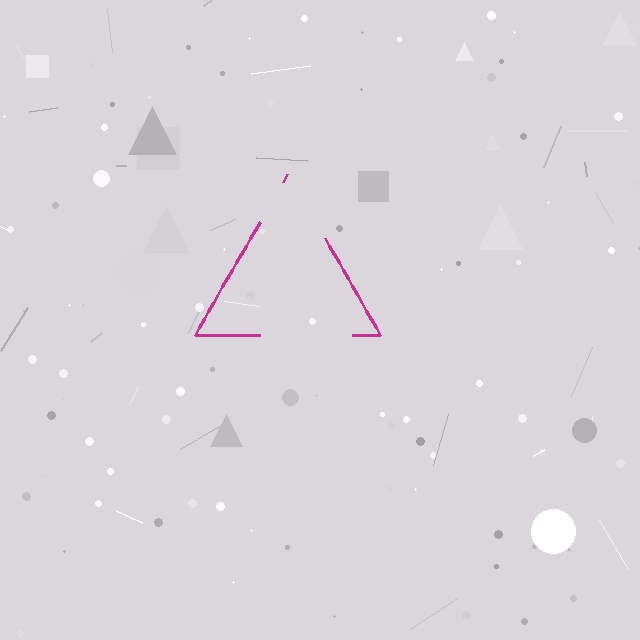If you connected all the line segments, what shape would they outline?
They would outline a triangle.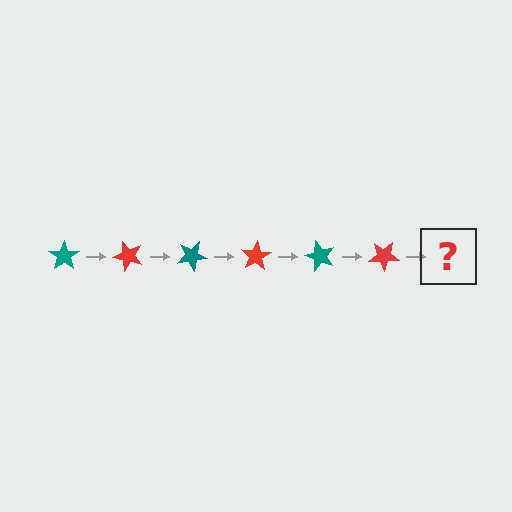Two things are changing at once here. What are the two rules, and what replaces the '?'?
The two rules are that it rotates 50 degrees each step and the color cycles through teal and red. The '?' should be a teal star, rotated 300 degrees from the start.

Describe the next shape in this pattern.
It should be a teal star, rotated 300 degrees from the start.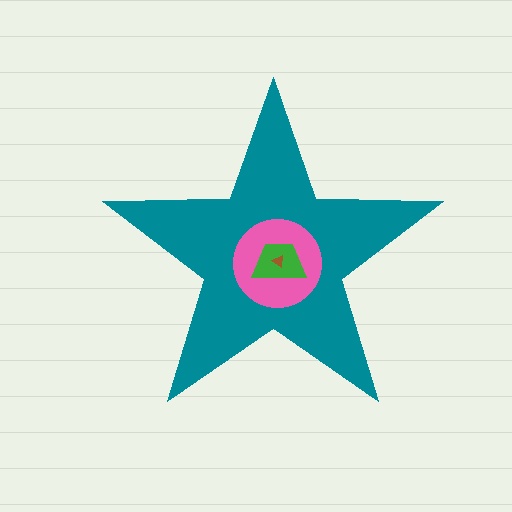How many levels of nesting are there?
4.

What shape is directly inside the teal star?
The pink circle.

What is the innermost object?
The brown triangle.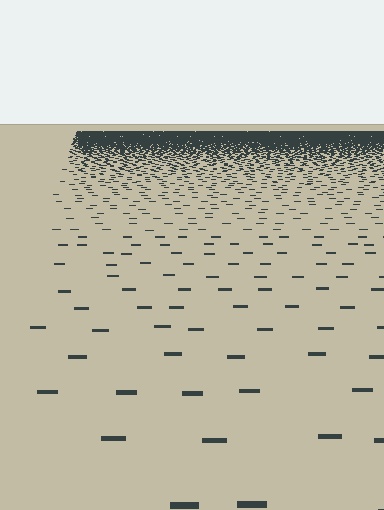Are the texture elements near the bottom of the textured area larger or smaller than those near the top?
Larger. Near the bottom, elements are closer to the viewer and appear at a bigger on-screen size.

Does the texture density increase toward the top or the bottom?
Density increases toward the top.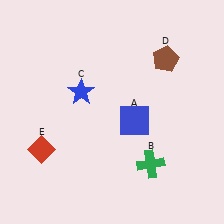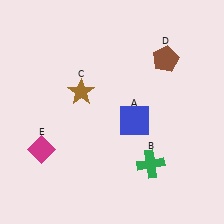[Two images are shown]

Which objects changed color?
C changed from blue to brown. E changed from red to magenta.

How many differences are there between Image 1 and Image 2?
There are 2 differences between the two images.